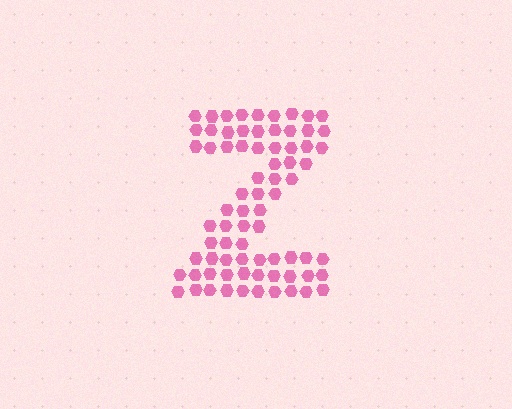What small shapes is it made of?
It is made of small hexagons.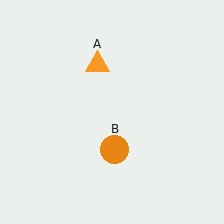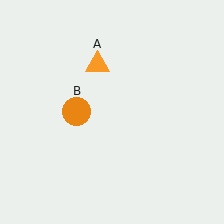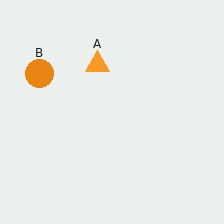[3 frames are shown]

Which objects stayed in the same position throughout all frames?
Orange triangle (object A) remained stationary.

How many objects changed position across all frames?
1 object changed position: orange circle (object B).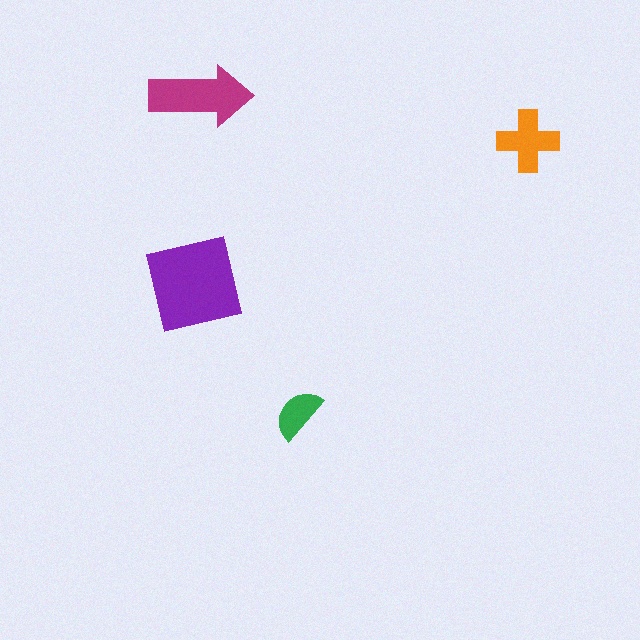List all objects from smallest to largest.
The green semicircle, the orange cross, the magenta arrow, the purple square.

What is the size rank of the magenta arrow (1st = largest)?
2nd.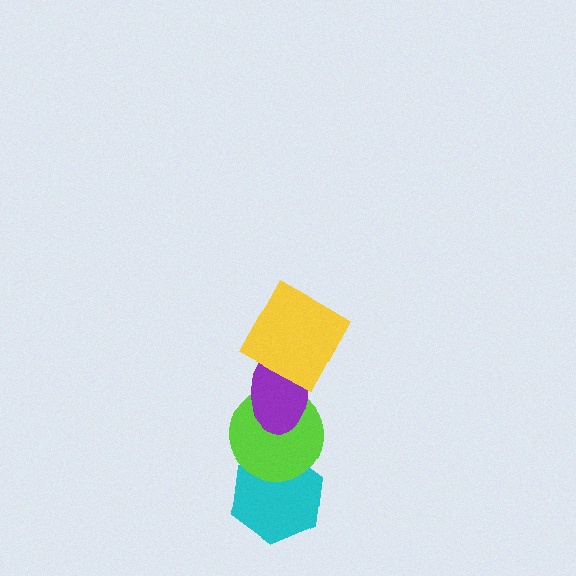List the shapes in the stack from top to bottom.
From top to bottom: the yellow square, the purple ellipse, the lime circle, the cyan hexagon.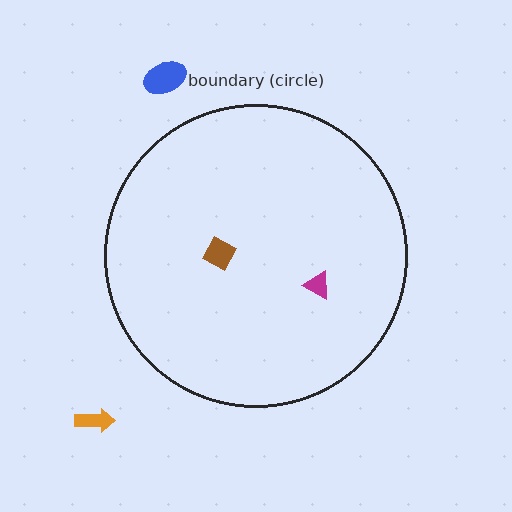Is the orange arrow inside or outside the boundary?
Outside.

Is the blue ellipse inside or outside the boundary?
Outside.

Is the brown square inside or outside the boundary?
Inside.